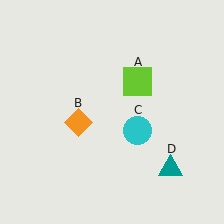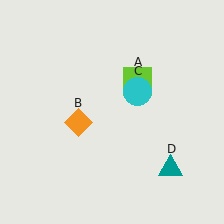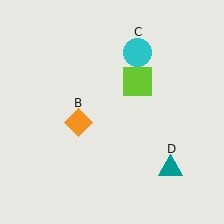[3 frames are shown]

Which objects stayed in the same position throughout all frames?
Lime square (object A) and orange diamond (object B) and teal triangle (object D) remained stationary.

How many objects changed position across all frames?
1 object changed position: cyan circle (object C).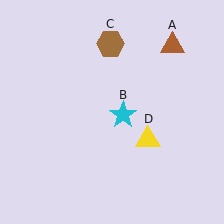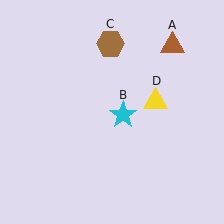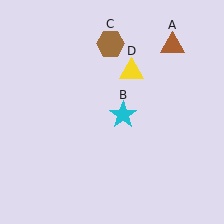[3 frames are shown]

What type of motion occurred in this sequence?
The yellow triangle (object D) rotated counterclockwise around the center of the scene.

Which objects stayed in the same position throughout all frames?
Brown triangle (object A) and cyan star (object B) and brown hexagon (object C) remained stationary.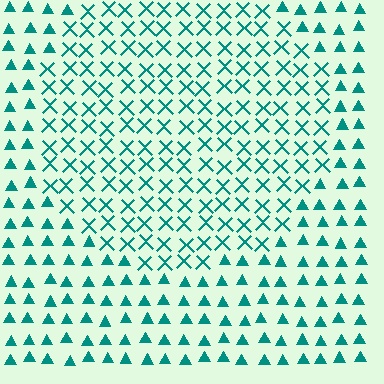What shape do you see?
I see a circle.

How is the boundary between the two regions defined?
The boundary is defined by a change in element shape: X marks inside vs. triangles outside. All elements share the same color and spacing.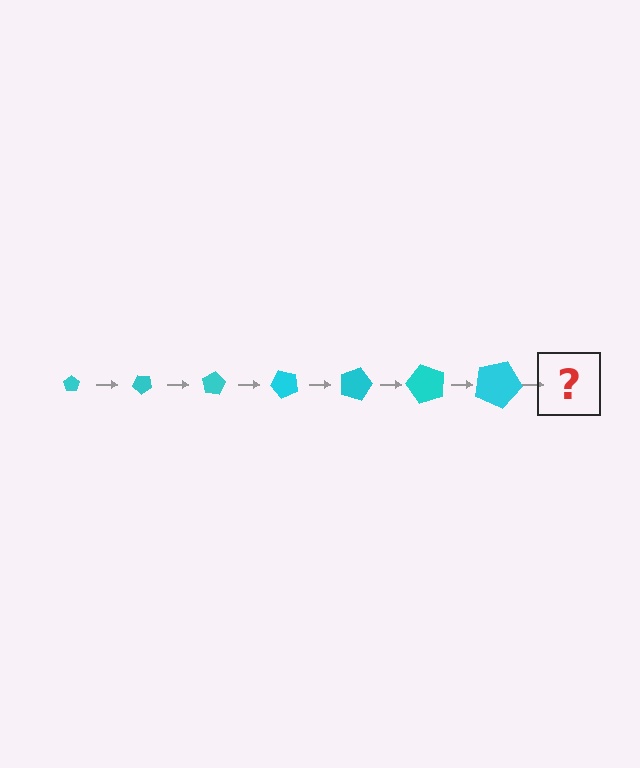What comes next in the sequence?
The next element should be a pentagon, larger than the previous one and rotated 280 degrees from the start.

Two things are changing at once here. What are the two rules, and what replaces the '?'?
The two rules are that the pentagon grows larger each step and it rotates 40 degrees each step. The '?' should be a pentagon, larger than the previous one and rotated 280 degrees from the start.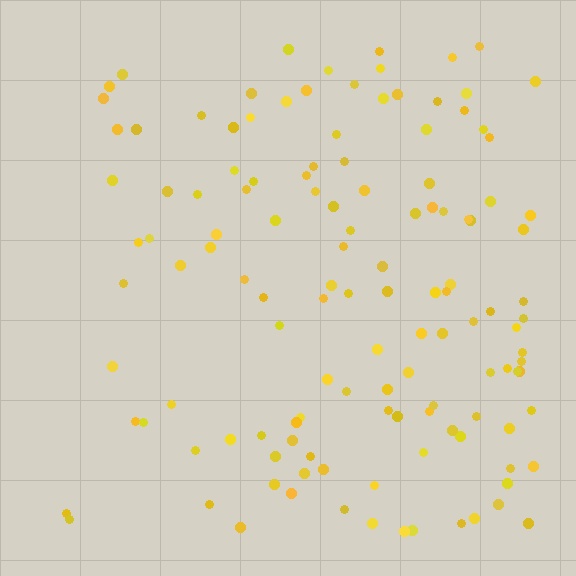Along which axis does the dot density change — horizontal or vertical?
Horizontal.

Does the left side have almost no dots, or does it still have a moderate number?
Still a moderate number, just noticeably fewer than the right.